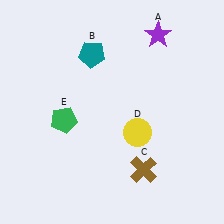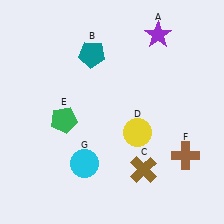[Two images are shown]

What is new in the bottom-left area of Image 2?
A cyan circle (G) was added in the bottom-left area of Image 2.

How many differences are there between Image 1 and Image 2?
There are 2 differences between the two images.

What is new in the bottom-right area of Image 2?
A brown cross (F) was added in the bottom-right area of Image 2.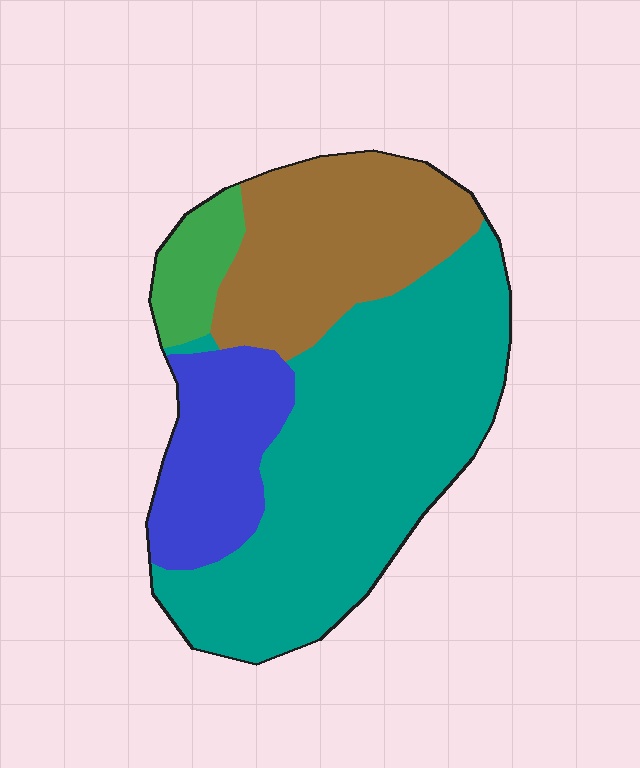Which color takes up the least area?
Green, at roughly 5%.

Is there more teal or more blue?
Teal.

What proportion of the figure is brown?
Brown takes up about one quarter (1/4) of the figure.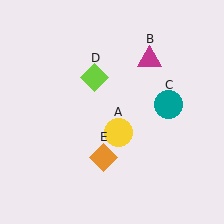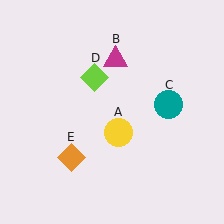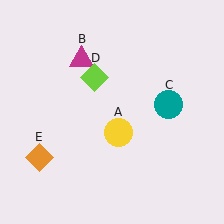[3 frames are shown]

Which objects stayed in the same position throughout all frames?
Yellow circle (object A) and teal circle (object C) and lime diamond (object D) remained stationary.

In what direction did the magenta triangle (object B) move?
The magenta triangle (object B) moved left.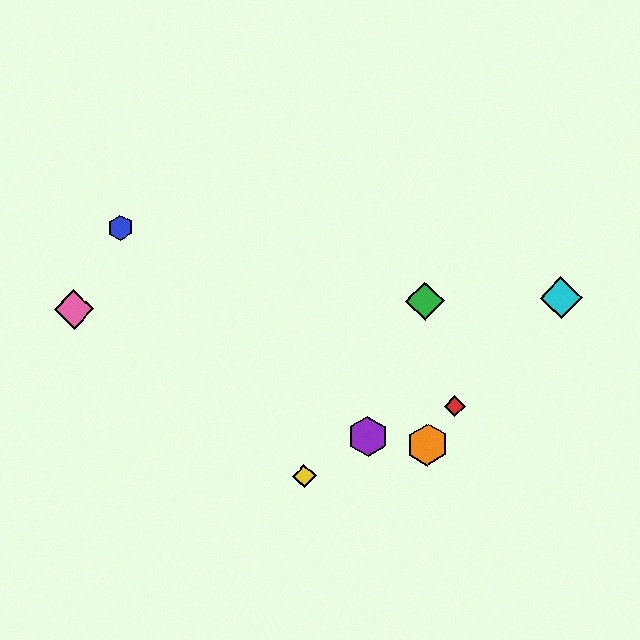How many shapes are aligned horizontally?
3 shapes (the green diamond, the cyan diamond, the pink diamond) are aligned horizontally.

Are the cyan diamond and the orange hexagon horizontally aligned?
No, the cyan diamond is at y≈298 and the orange hexagon is at y≈445.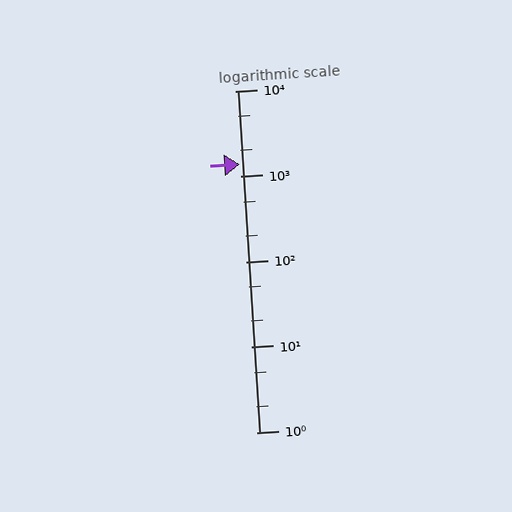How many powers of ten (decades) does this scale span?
The scale spans 4 decades, from 1 to 10000.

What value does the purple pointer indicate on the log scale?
The pointer indicates approximately 1400.